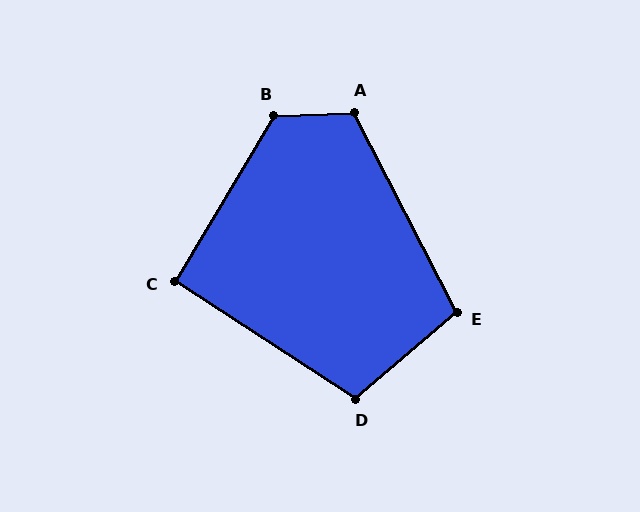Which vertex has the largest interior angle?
B, at approximately 123 degrees.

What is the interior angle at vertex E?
Approximately 104 degrees (obtuse).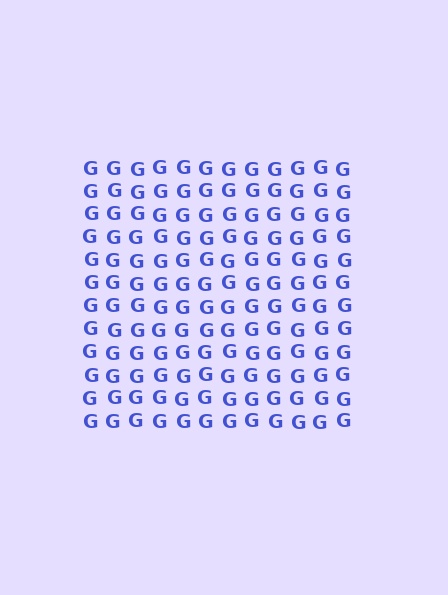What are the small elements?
The small elements are letter G's.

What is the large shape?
The large shape is a square.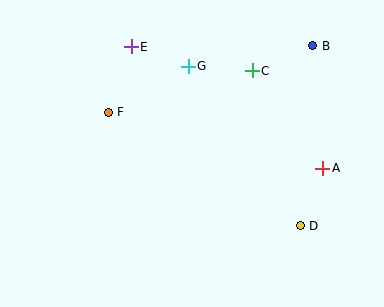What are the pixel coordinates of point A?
Point A is at (323, 168).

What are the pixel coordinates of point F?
Point F is at (108, 112).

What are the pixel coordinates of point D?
Point D is at (300, 226).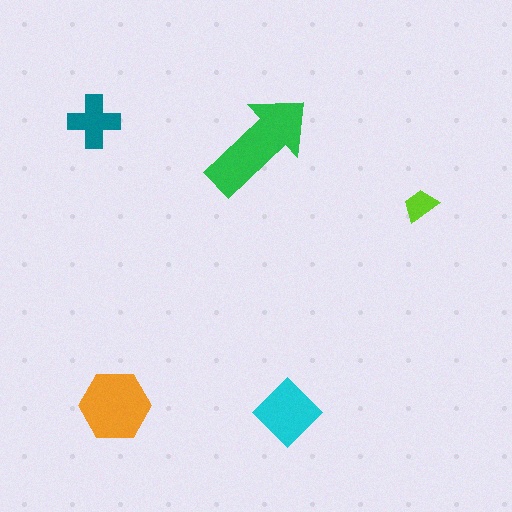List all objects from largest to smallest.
The green arrow, the orange hexagon, the cyan diamond, the teal cross, the lime trapezoid.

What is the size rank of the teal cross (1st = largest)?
4th.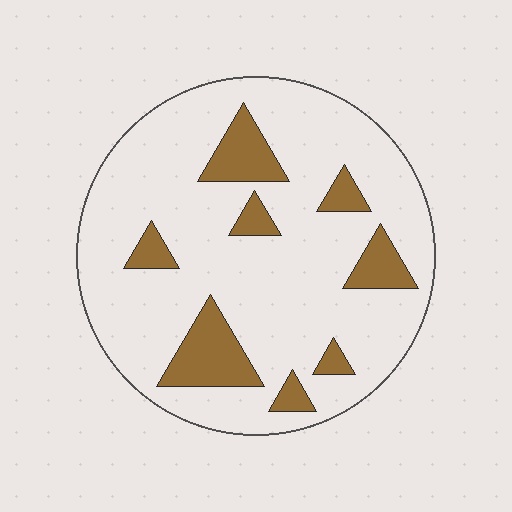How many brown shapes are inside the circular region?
8.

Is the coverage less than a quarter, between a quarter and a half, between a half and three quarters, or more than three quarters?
Less than a quarter.